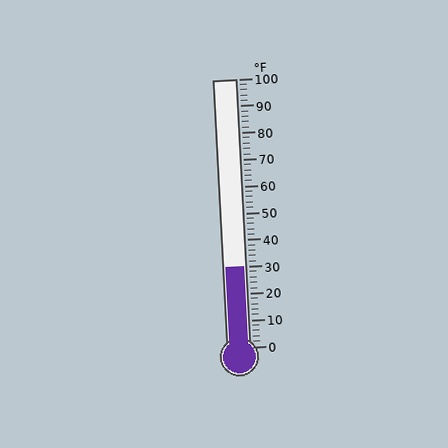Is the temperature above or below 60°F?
The temperature is below 60°F.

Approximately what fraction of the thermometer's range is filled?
The thermometer is filled to approximately 30% of its range.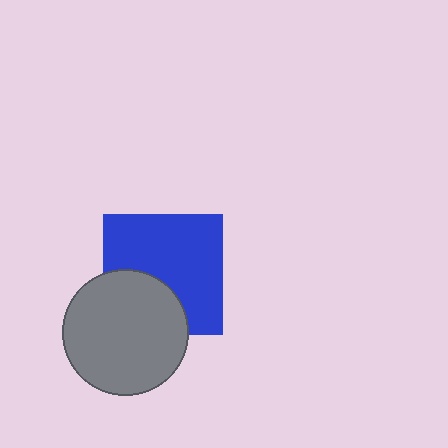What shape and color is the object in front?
The object in front is a gray circle.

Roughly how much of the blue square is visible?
Most of it is visible (roughly 67%).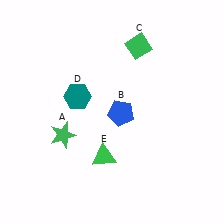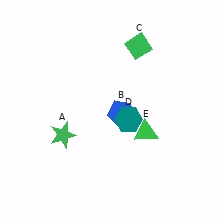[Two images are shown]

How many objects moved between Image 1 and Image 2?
2 objects moved between the two images.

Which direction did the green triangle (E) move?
The green triangle (E) moved right.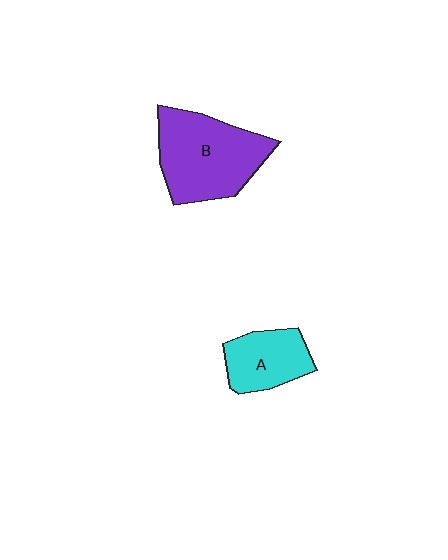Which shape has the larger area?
Shape B (purple).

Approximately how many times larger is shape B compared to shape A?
Approximately 1.8 times.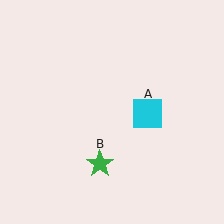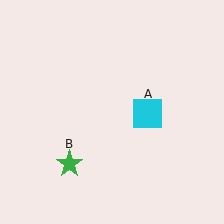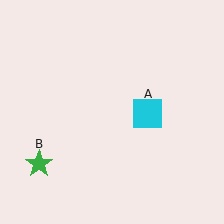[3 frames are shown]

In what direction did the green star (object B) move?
The green star (object B) moved left.